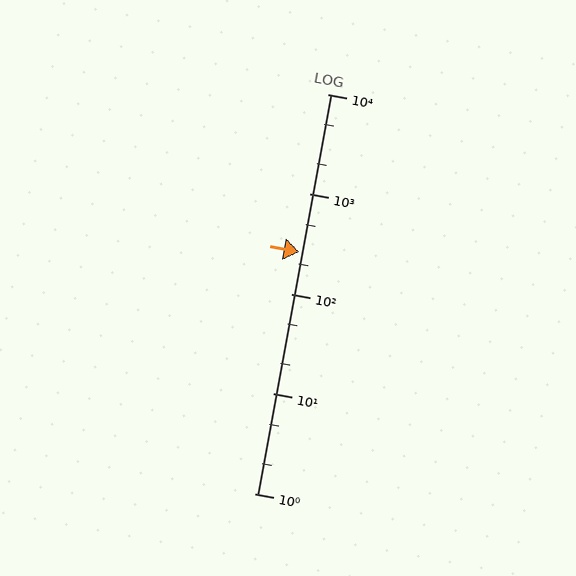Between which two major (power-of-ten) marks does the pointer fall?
The pointer is between 100 and 1000.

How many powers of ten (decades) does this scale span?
The scale spans 4 decades, from 1 to 10000.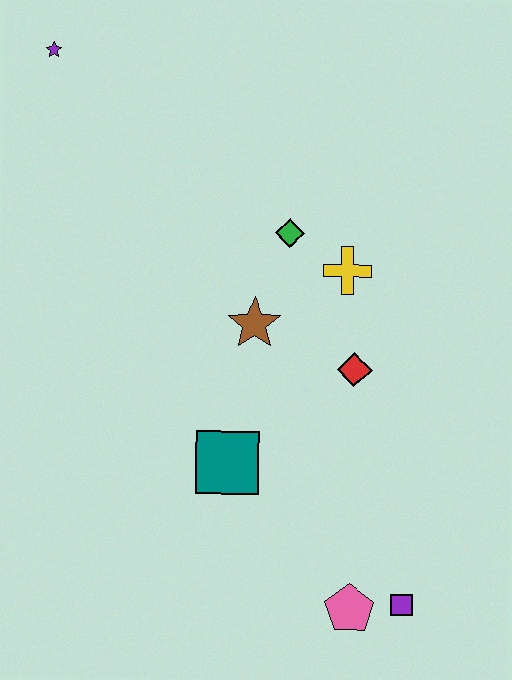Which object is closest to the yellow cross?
The green diamond is closest to the yellow cross.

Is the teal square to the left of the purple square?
Yes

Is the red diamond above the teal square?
Yes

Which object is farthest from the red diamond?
The purple star is farthest from the red diamond.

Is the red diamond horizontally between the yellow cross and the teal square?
No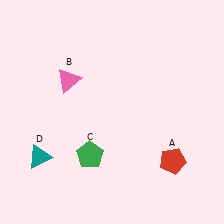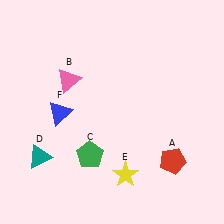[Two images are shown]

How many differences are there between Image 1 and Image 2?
There are 2 differences between the two images.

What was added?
A yellow star (E), a blue triangle (F) were added in Image 2.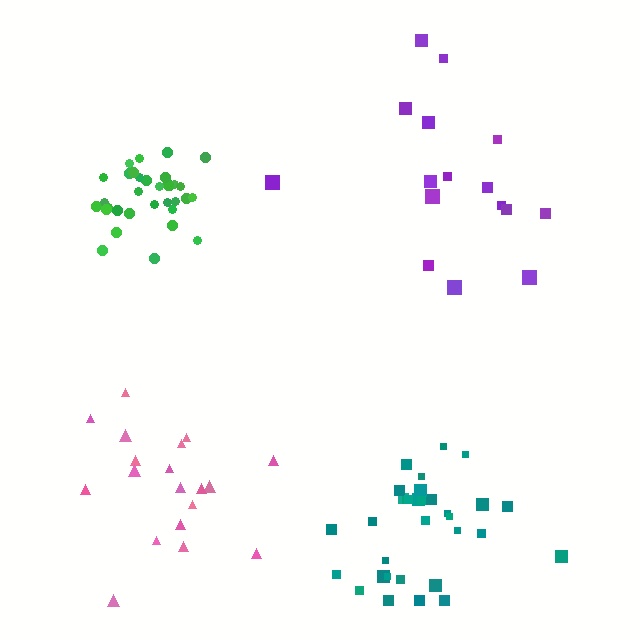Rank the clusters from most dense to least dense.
green, teal, pink, purple.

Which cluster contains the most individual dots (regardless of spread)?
Teal (33).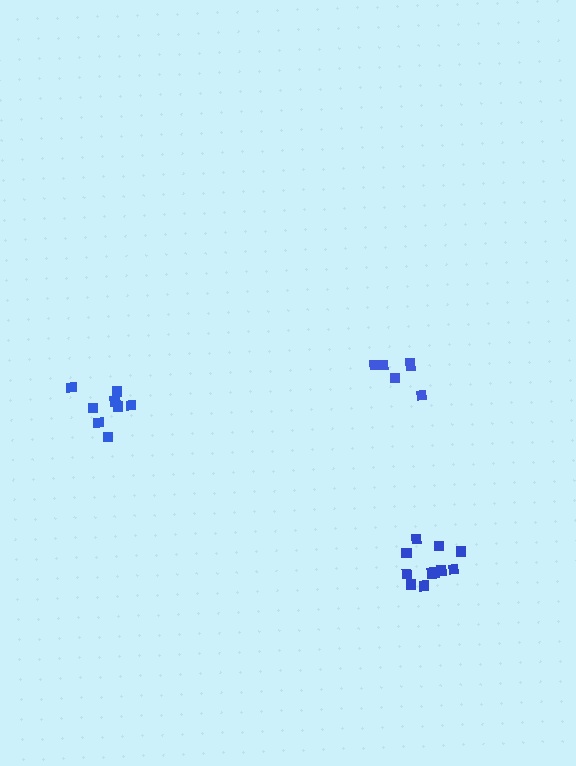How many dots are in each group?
Group 1: 11 dots, Group 2: 6 dots, Group 3: 8 dots (25 total).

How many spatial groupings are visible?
There are 3 spatial groupings.